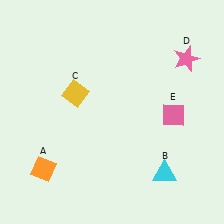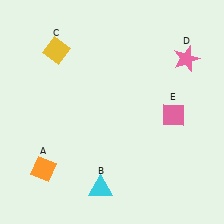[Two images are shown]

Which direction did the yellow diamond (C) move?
The yellow diamond (C) moved up.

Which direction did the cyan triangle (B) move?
The cyan triangle (B) moved left.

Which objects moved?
The objects that moved are: the cyan triangle (B), the yellow diamond (C).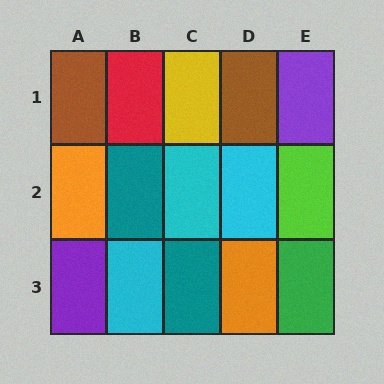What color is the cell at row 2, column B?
Teal.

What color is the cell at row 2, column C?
Cyan.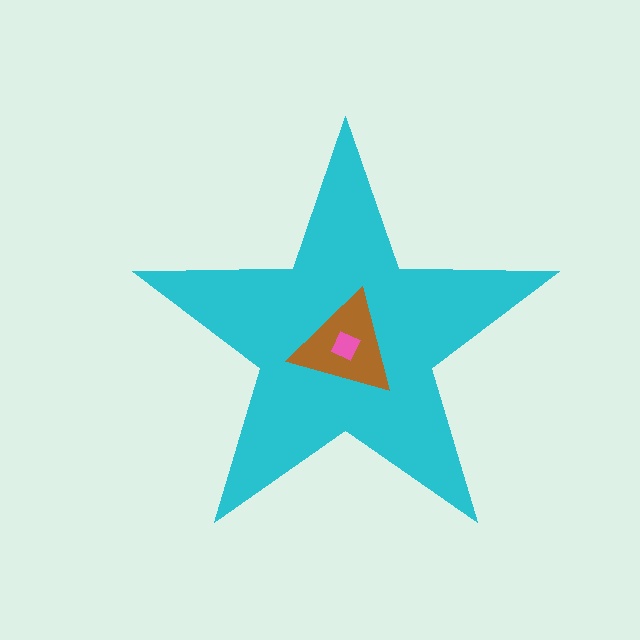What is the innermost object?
The pink diamond.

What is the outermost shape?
The cyan star.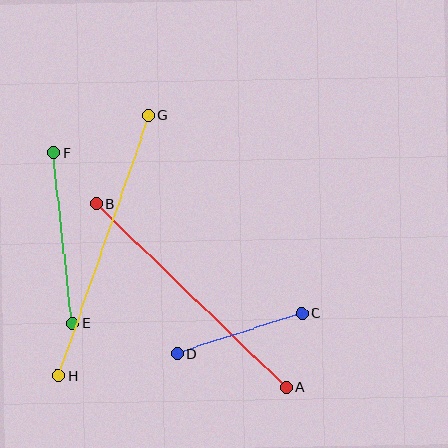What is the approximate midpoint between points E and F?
The midpoint is at approximately (63, 238) pixels.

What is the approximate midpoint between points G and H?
The midpoint is at approximately (103, 246) pixels.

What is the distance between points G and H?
The distance is approximately 275 pixels.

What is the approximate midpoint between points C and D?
The midpoint is at approximately (240, 334) pixels.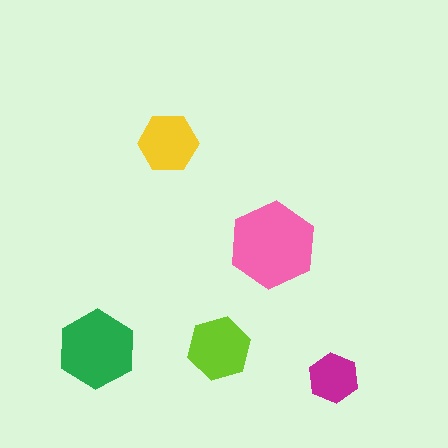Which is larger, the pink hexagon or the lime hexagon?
The pink one.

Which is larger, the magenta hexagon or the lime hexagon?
The lime one.